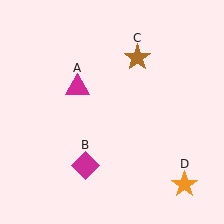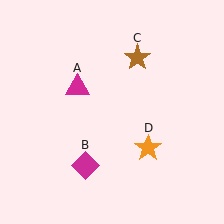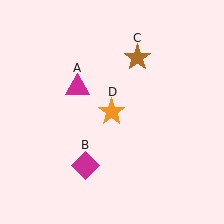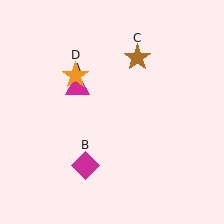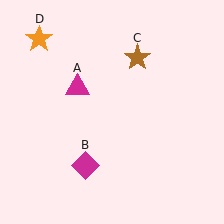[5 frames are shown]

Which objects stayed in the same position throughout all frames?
Magenta triangle (object A) and magenta diamond (object B) and brown star (object C) remained stationary.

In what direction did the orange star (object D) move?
The orange star (object D) moved up and to the left.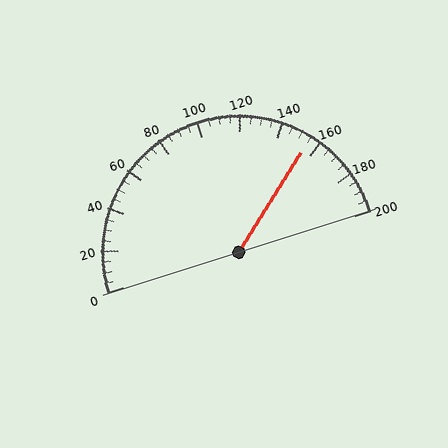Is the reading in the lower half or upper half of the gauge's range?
The reading is in the upper half of the range (0 to 200).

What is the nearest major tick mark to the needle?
The nearest major tick mark is 160.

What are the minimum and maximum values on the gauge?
The gauge ranges from 0 to 200.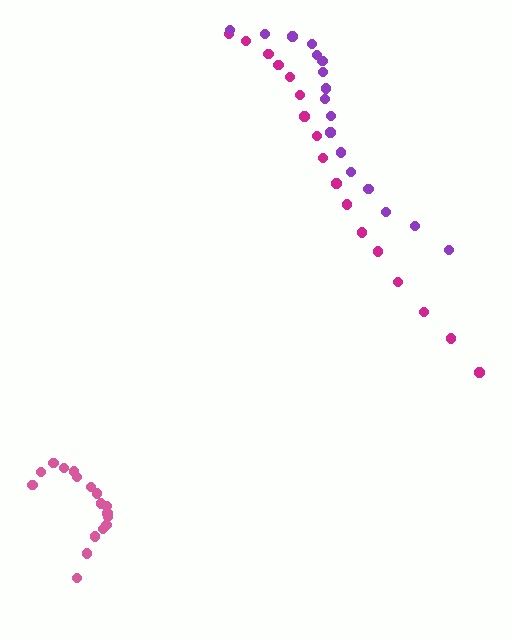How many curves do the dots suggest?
There are 3 distinct paths.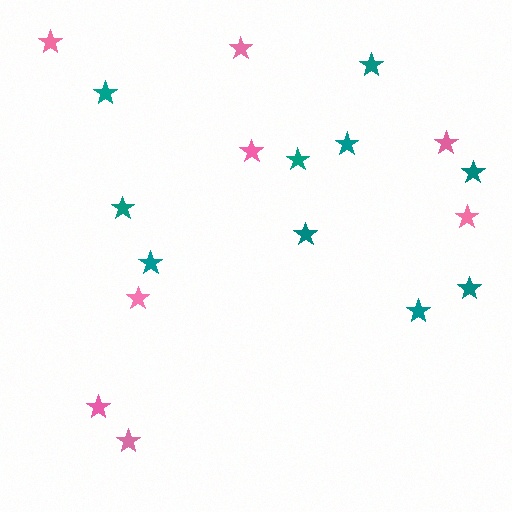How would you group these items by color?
There are 2 groups: one group of teal stars (10) and one group of pink stars (8).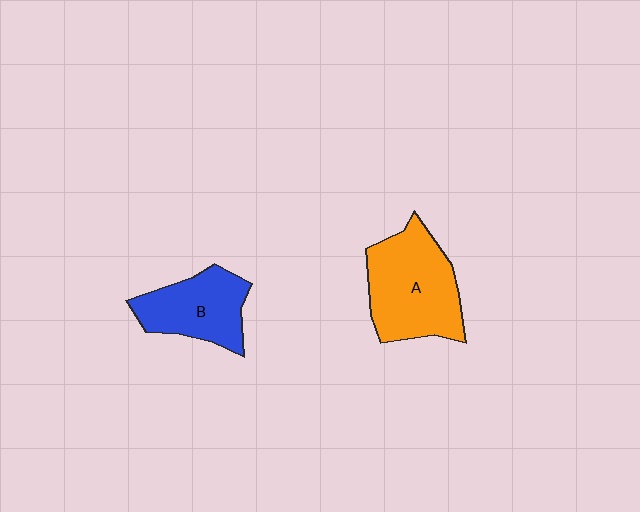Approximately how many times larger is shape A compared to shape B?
Approximately 1.4 times.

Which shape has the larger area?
Shape A (orange).